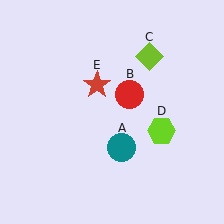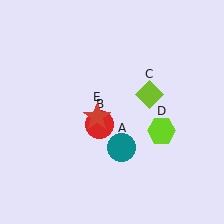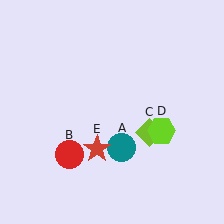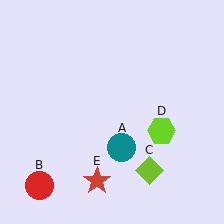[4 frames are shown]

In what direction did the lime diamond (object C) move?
The lime diamond (object C) moved down.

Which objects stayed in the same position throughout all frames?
Teal circle (object A) and lime hexagon (object D) remained stationary.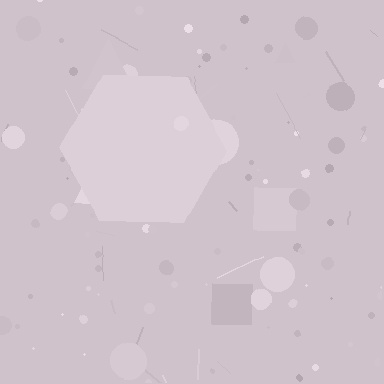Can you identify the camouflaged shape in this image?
The camouflaged shape is a hexagon.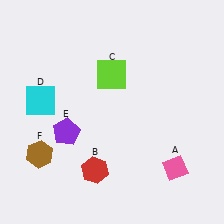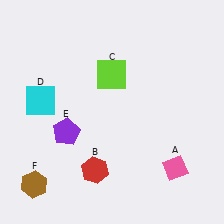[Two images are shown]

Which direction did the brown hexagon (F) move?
The brown hexagon (F) moved down.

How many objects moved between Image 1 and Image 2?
1 object moved between the two images.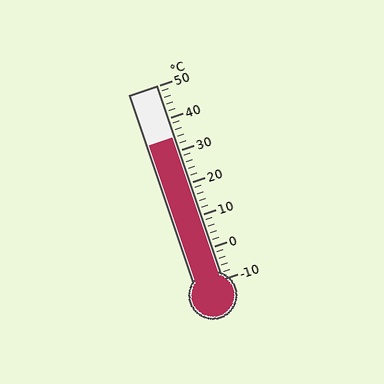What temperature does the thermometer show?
The thermometer shows approximately 34°C.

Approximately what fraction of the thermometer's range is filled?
The thermometer is filled to approximately 75% of its range.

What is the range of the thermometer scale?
The thermometer scale ranges from -10°C to 50°C.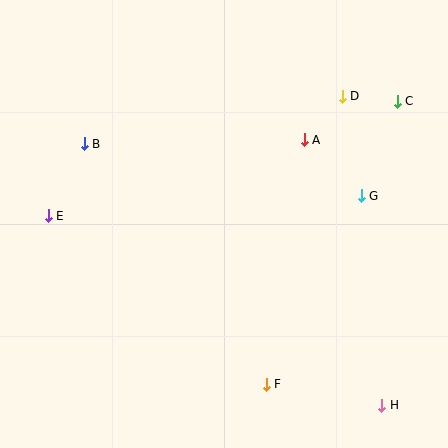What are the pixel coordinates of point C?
Point C is at (397, 101).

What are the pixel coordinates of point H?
Point H is at (382, 405).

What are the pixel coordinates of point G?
Point G is at (361, 196).